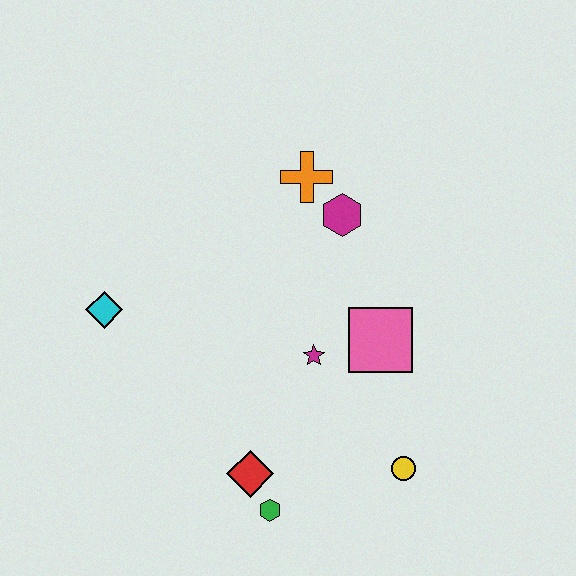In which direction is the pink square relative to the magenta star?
The pink square is to the right of the magenta star.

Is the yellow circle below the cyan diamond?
Yes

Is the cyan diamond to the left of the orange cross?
Yes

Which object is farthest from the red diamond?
The orange cross is farthest from the red diamond.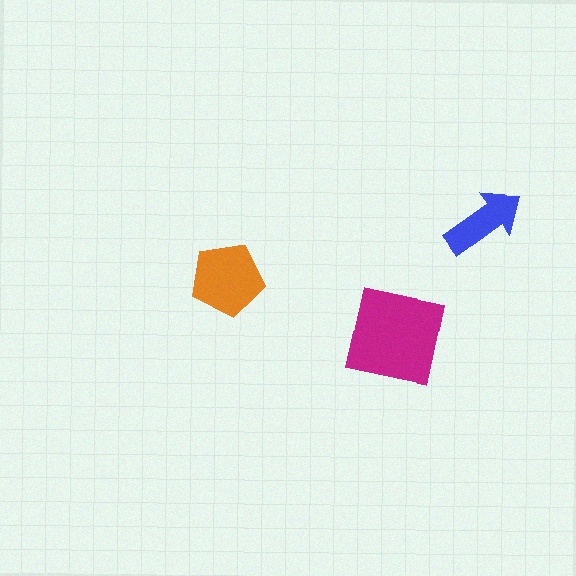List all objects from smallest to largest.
The blue arrow, the orange pentagon, the magenta square.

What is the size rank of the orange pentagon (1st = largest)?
2nd.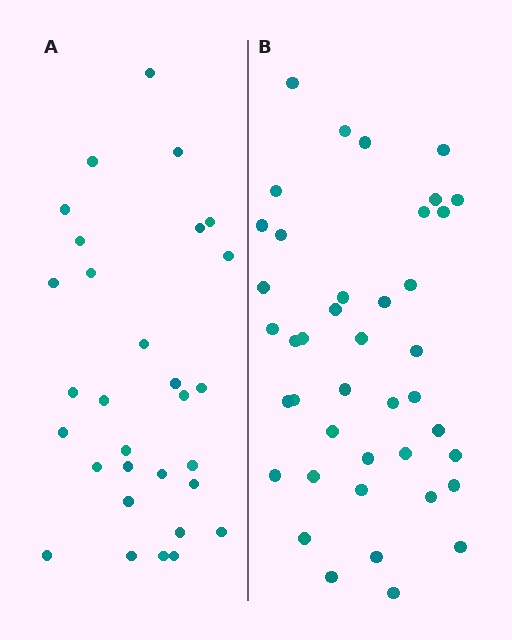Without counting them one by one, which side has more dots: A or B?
Region B (the right region) has more dots.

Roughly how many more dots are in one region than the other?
Region B has roughly 12 or so more dots than region A.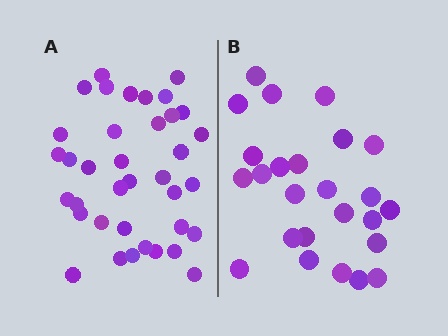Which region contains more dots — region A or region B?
Region A (the left region) has more dots.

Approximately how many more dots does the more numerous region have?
Region A has roughly 12 or so more dots than region B.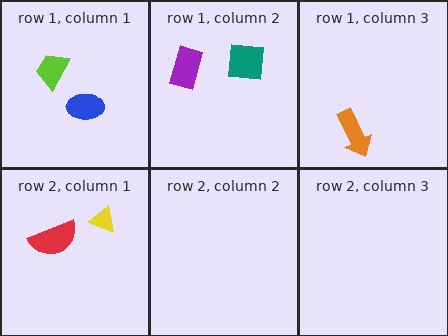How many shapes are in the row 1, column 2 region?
2.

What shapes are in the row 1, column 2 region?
The teal square, the purple rectangle.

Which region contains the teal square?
The row 1, column 2 region.